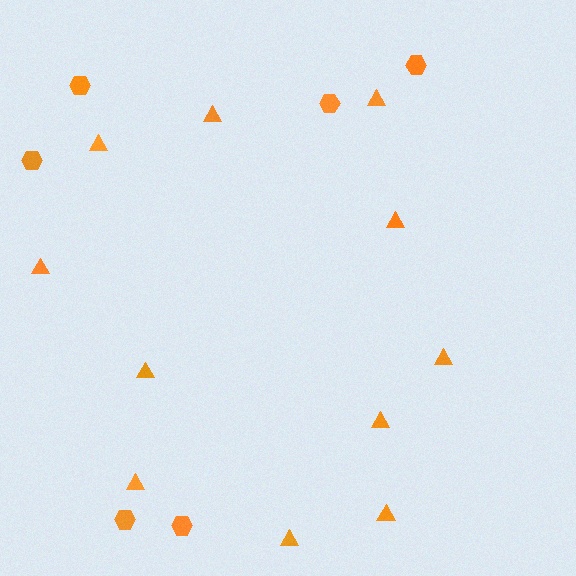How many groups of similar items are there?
There are 2 groups: one group of hexagons (6) and one group of triangles (11).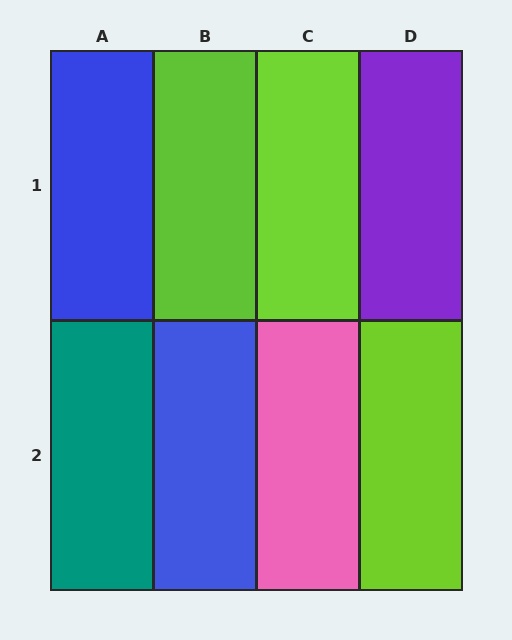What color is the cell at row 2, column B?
Blue.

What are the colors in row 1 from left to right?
Blue, lime, lime, purple.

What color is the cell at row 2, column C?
Pink.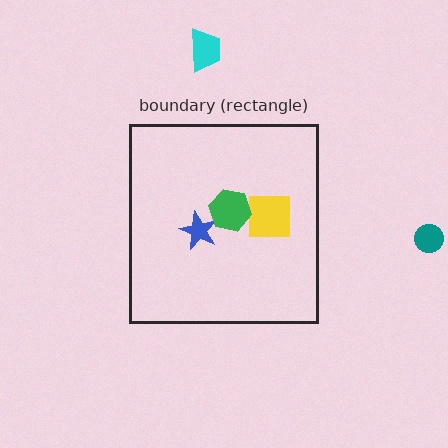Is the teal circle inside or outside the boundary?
Outside.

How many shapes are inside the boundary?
3 inside, 2 outside.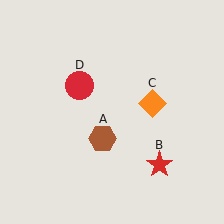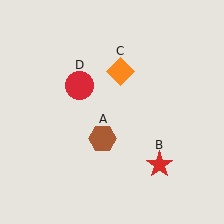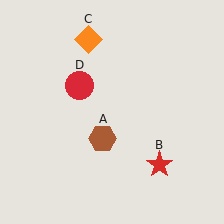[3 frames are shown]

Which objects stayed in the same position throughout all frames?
Brown hexagon (object A) and red star (object B) and red circle (object D) remained stationary.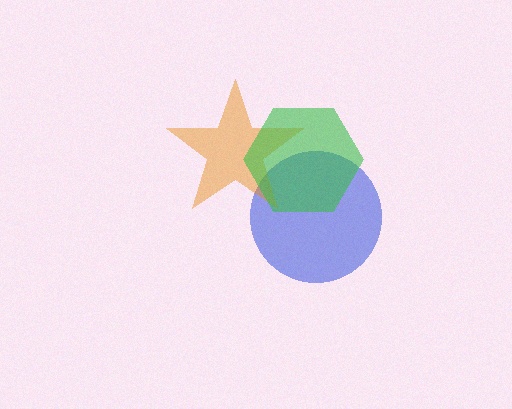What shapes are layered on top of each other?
The layered shapes are: a blue circle, an orange star, a green hexagon.